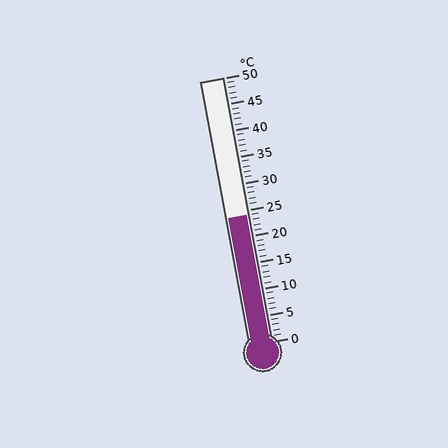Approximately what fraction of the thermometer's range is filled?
The thermometer is filled to approximately 50% of its range.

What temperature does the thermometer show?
The thermometer shows approximately 24°C.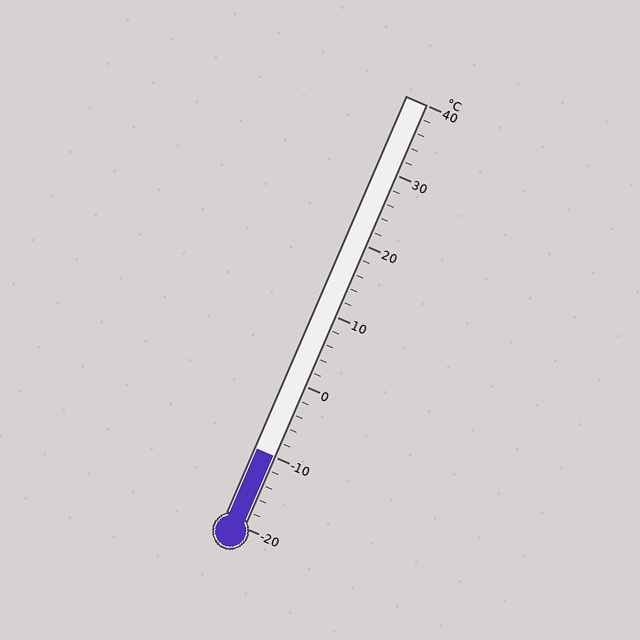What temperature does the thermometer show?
The thermometer shows approximately -10°C.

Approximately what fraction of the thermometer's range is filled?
The thermometer is filled to approximately 15% of its range.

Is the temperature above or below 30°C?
The temperature is below 30°C.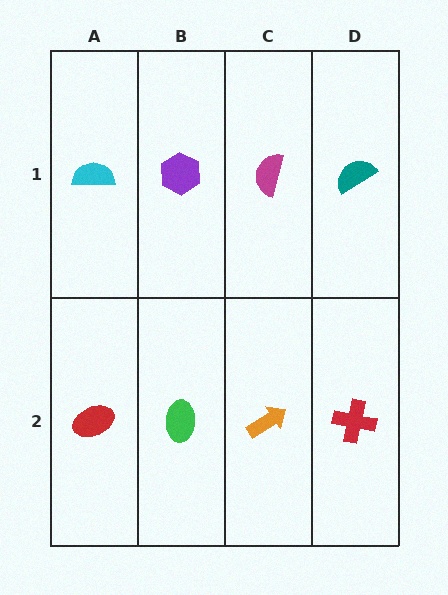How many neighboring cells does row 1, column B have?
3.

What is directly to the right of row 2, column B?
An orange arrow.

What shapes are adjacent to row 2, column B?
A purple hexagon (row 1, column B), a red ellipse (row 2, column A), an orange arrow (row 2, column C).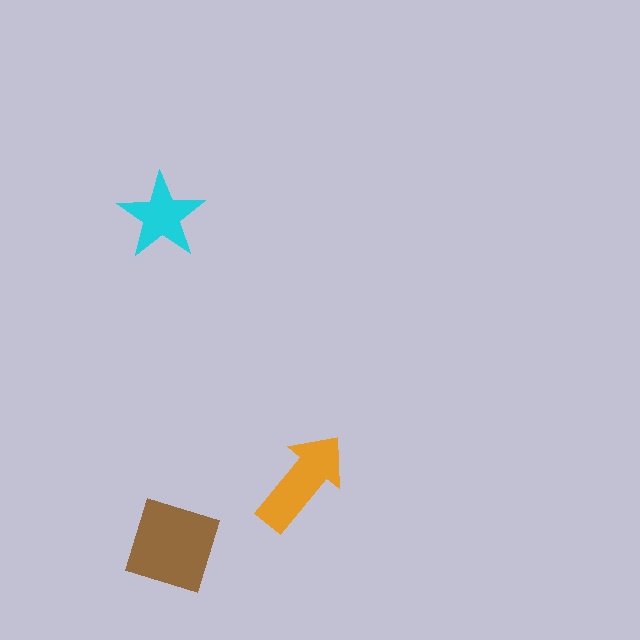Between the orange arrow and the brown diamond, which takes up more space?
The brown diamond.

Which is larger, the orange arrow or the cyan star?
The orange arrow.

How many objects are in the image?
There are 3 objects in the image.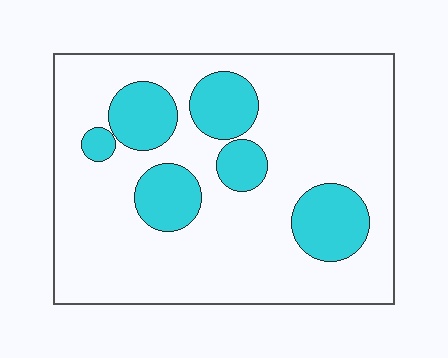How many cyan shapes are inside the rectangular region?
6.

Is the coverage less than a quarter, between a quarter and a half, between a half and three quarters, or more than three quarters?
Less than a quarter.